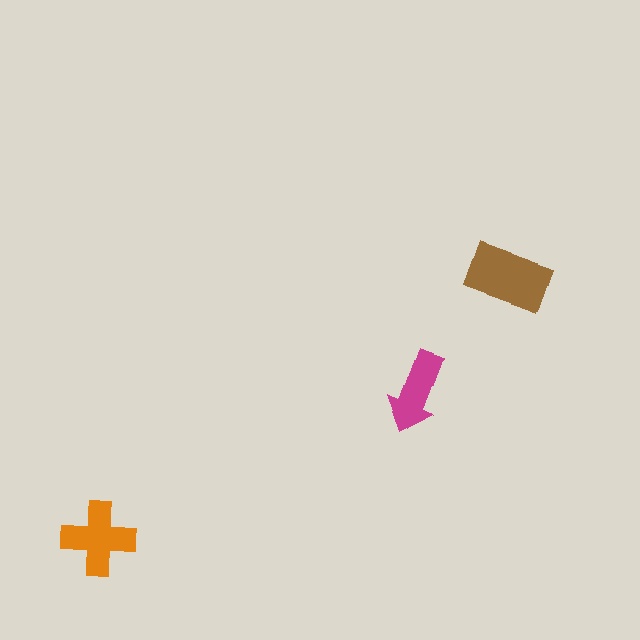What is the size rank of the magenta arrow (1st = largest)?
3rd.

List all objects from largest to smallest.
The brown rectangle, the orange cross, the magenta arrow.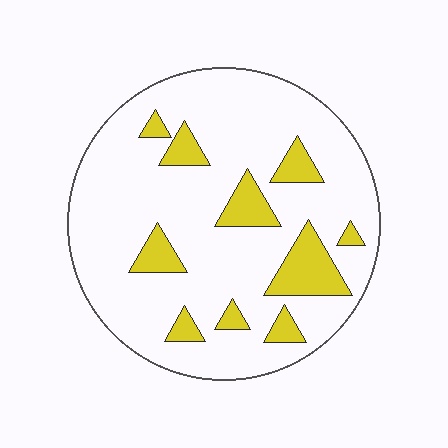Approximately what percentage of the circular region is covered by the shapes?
Approximately 15%.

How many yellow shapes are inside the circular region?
10.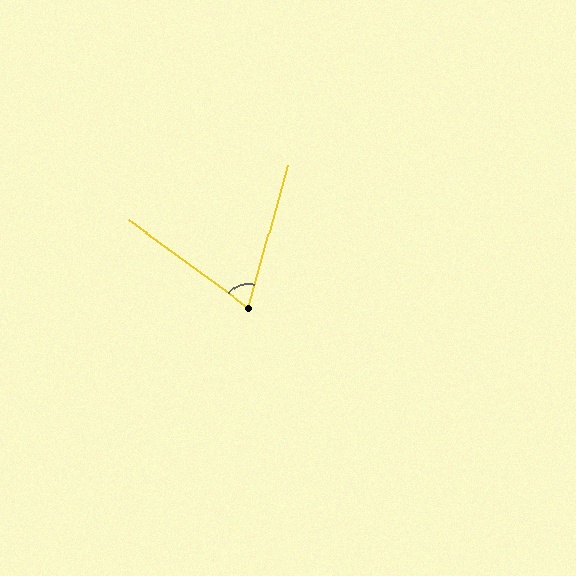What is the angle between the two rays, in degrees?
Approximately 69 degrees.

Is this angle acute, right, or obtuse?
It is acute.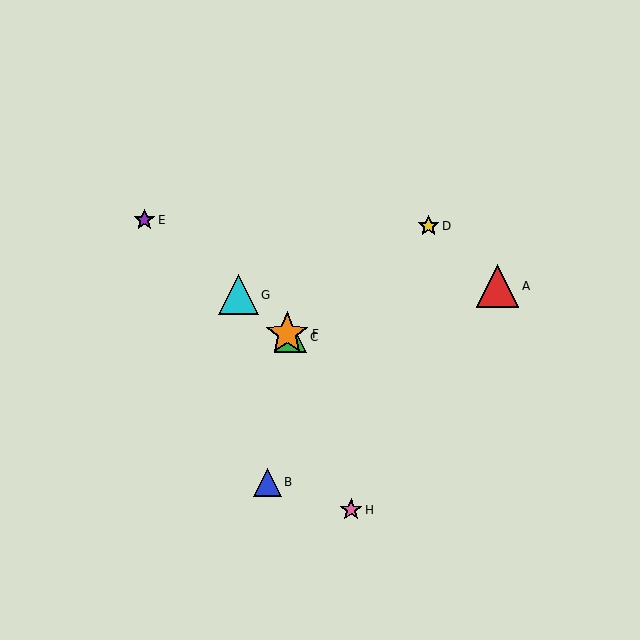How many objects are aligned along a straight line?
4 objects (C, E, F, G) are aligned along a straight line.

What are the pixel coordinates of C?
Object C is at (291, 337).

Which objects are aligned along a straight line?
Objects C, E, F, G are aligned along a straight line.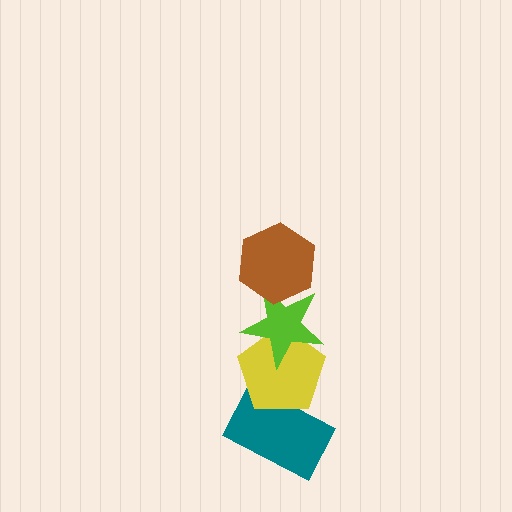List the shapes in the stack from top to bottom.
From top to bottom: the brown hexagon, the lime star, the yellow pentagon, the teal rectangle.